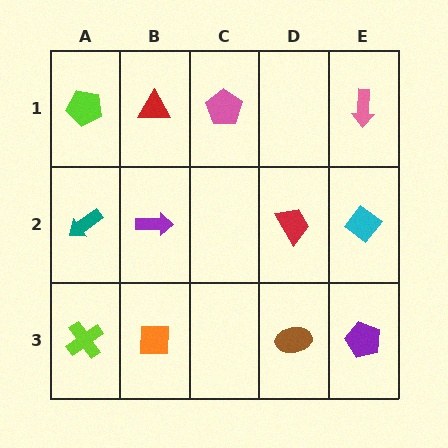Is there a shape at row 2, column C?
No, that cell is empty.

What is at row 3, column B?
An orange square.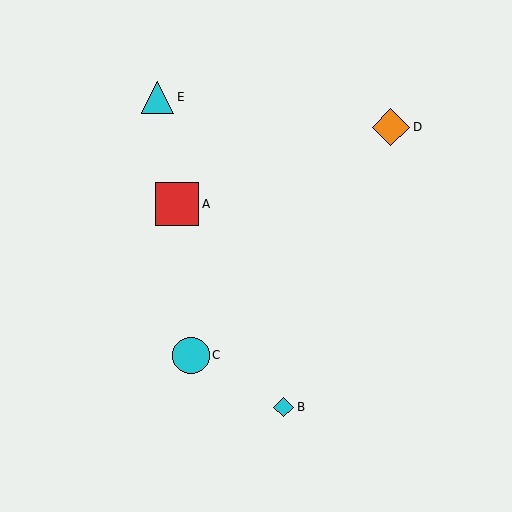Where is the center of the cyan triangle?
The center of the cyan triangle is at (158, 97).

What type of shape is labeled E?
Shape E is a cyan triangle.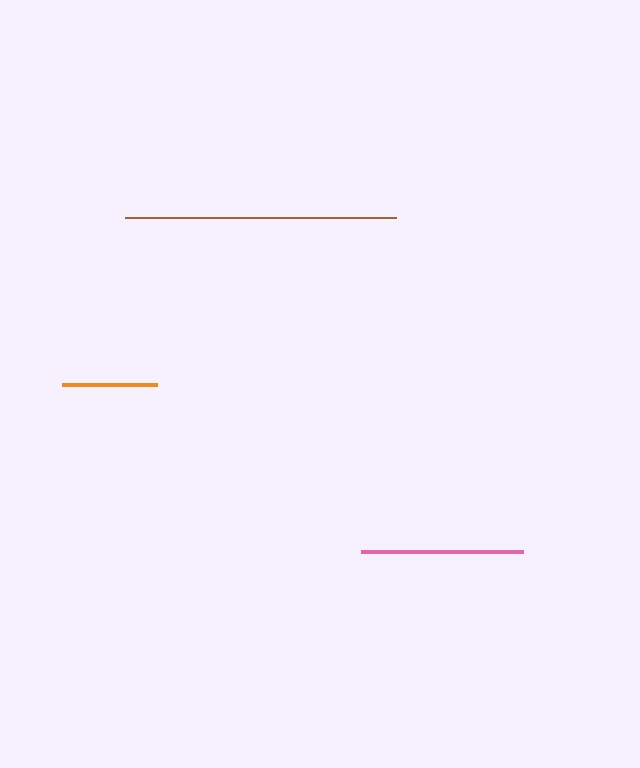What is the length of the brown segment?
The brown segment is approximately 272 pixels long.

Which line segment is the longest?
The brown line is the longest at approximately 272 pixels.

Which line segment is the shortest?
The orange line is the shortest at approximately 95 pixels.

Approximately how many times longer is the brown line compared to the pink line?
The brown line is approximately 1.7 times the length of the pink line.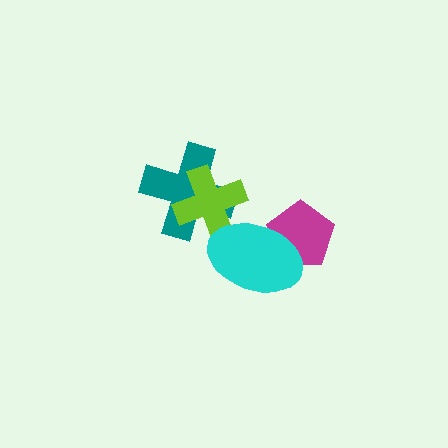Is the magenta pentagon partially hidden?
Yes, it is partially covered by another shape.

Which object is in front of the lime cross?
The cyan ellipse is in front of the lime cross.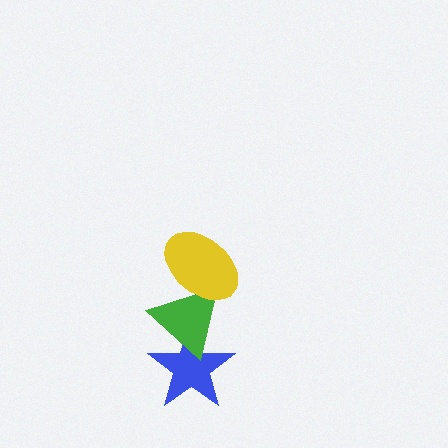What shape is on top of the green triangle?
The yellow ellipse is on top of the green triangle.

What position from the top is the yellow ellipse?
The yellow ellipse is 1st from the top.